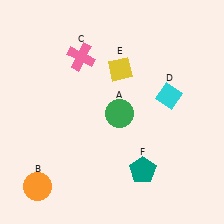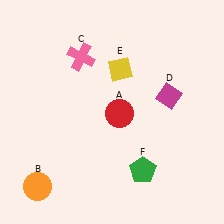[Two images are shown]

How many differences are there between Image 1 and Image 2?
There are 3 differences between the two images.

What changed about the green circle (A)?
In Image 1, A is green. In Image 2, it changed to red.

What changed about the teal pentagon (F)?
In Image 1, F is teal. In Image 2, it changed to green.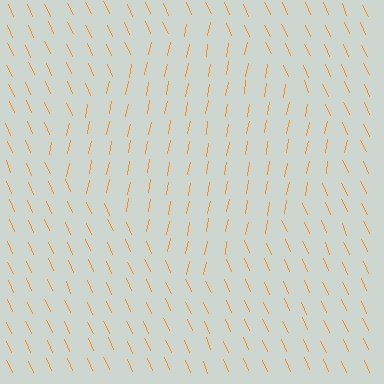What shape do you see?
I see a diamond.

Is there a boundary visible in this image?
Yes, there is a texture boundary formed by a change in line orientation.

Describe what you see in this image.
The image is filled with small orange line segments. A diamond region in the image has lines oriented differently from the surrounding lines, creating a visible texture boundary.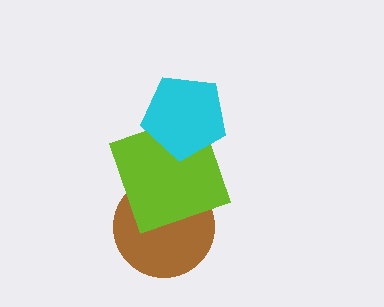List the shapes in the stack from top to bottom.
From top to bottom: the cyan pentagon, the lime square, the brown circle.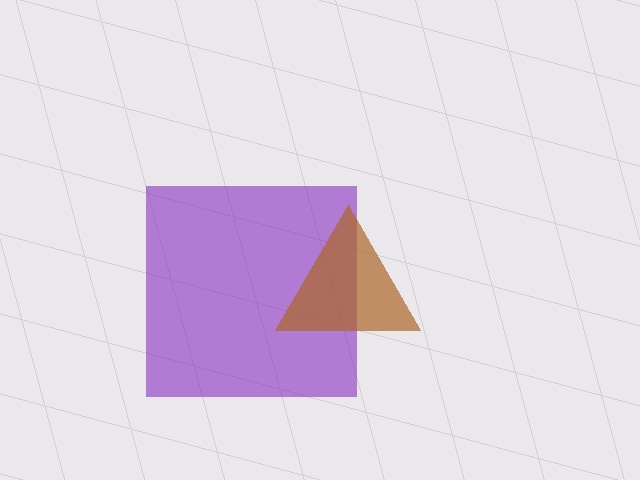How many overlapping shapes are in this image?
There are 2 overlapping shapes in the image.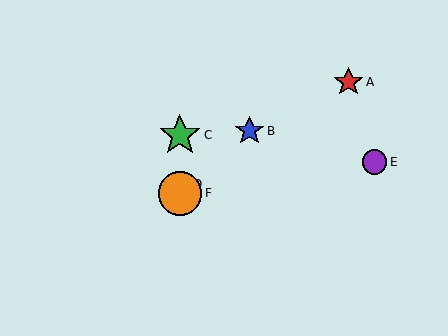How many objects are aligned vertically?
3 objects (C, D, F) are aligned vertically.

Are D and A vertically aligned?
No, D is at x≈180 and A is at x≈348.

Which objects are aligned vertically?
Objects C, D, F are aligned vertically.